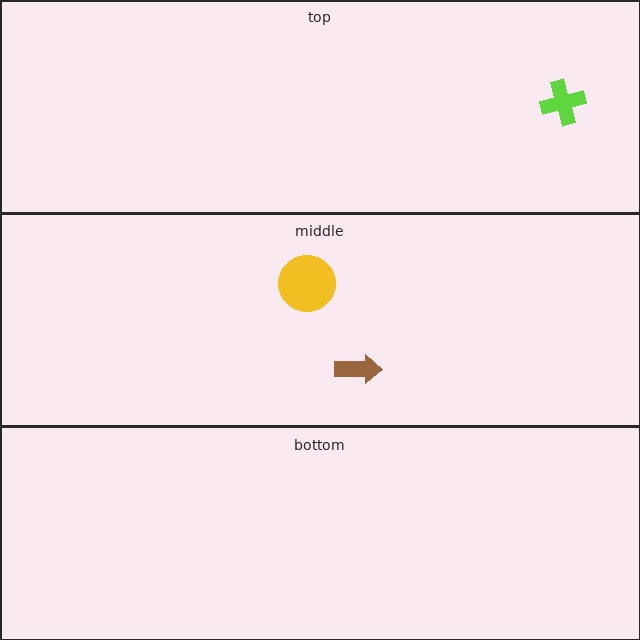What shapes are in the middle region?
The yellow circle, the brown arrow.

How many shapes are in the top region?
1.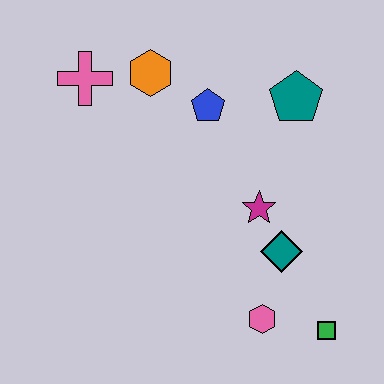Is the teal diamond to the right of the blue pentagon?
Yes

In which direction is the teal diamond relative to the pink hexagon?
The teal diamond is above the pink hexagon.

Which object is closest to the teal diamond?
The magenta star is closest to the teal diamond.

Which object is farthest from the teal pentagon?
The green square is farthest from the teal pentagon.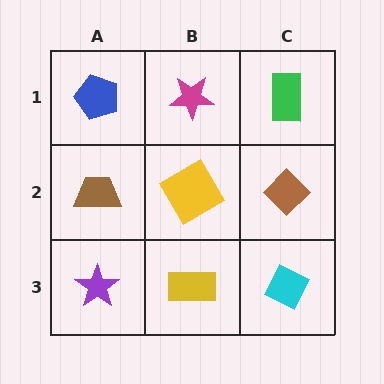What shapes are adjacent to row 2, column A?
A blue pentagon (row 1, column A), a purple star (row 3, column A), a yellow diamond (row 2, column B).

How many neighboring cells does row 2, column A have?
3.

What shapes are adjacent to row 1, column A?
A brown trapezoid (row 2, column A), a magenta star (row 1, column B).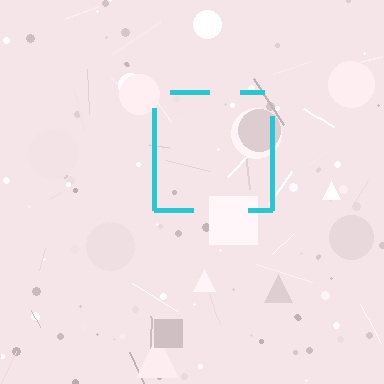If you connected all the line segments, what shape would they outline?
They would outline a square.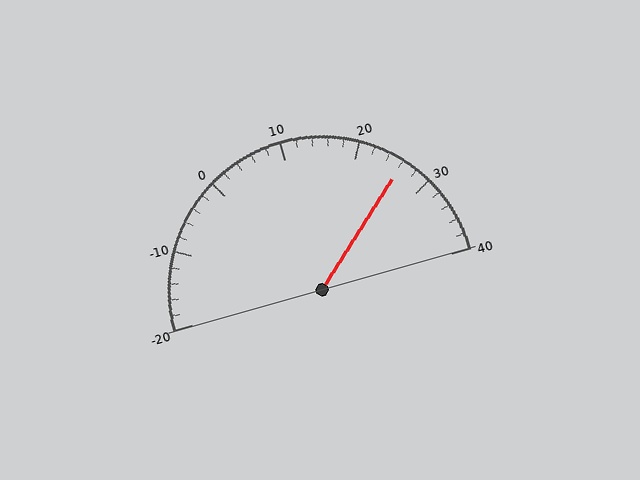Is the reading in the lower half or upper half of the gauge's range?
The reading is in the upper half of the range (-20 to 40).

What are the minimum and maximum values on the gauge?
The gauge ranges from -20 to 40.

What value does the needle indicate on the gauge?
The needle indicates approximately 26.